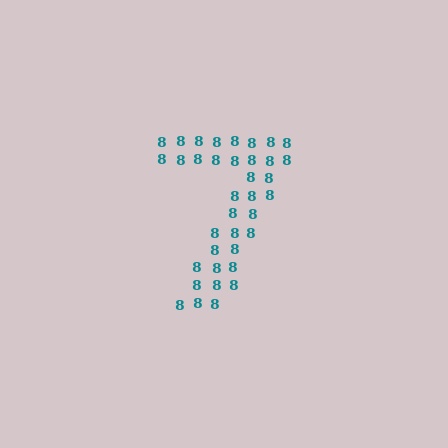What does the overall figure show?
The overall figure shows the digit 7.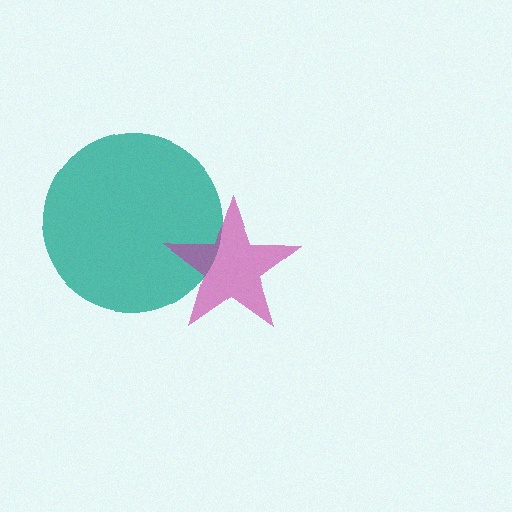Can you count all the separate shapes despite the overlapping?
Yes, there are 2 separate shapes.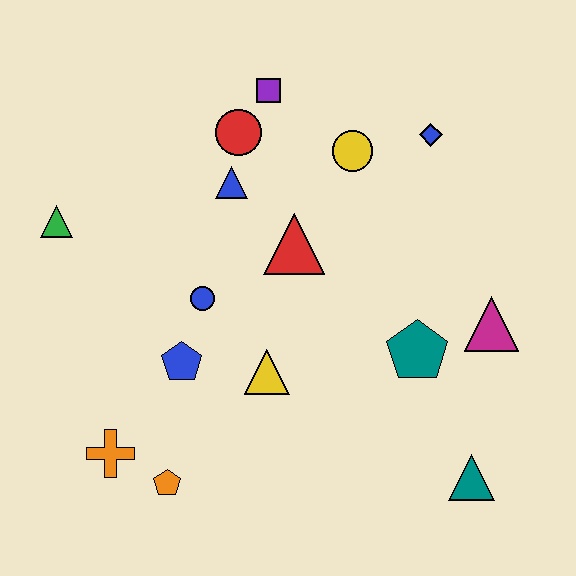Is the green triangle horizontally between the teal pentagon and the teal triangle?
No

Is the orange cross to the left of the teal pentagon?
Yes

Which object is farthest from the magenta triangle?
The green triangle is farthest from the magenta triangle.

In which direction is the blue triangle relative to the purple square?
The blue triangle is below the purple square.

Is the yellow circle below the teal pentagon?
No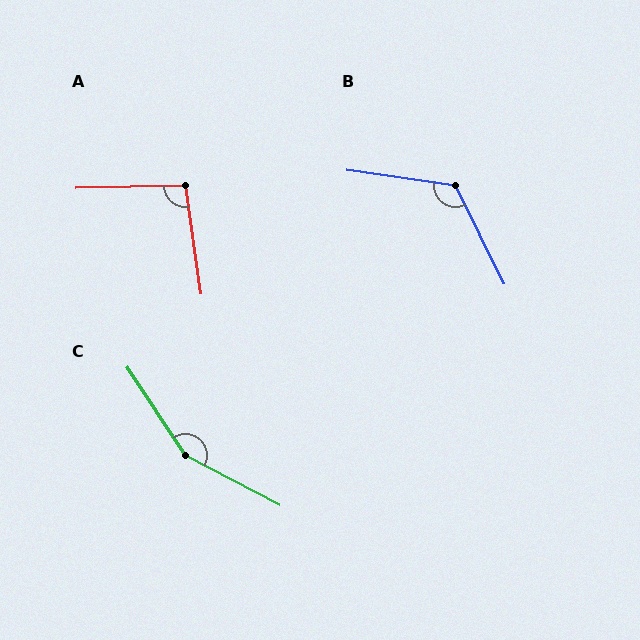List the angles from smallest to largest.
A (97°), B (124°), C (151°).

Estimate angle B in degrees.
Approximately 124 degrees.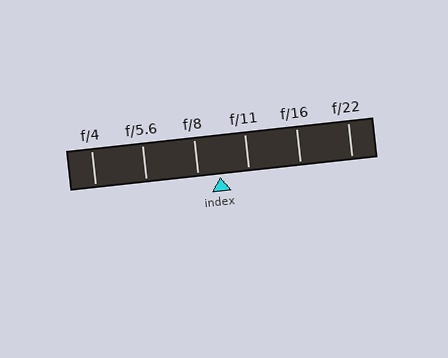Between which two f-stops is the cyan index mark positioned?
The index mark is between f/8 and f/11.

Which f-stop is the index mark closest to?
The index mark is closest to f/8.